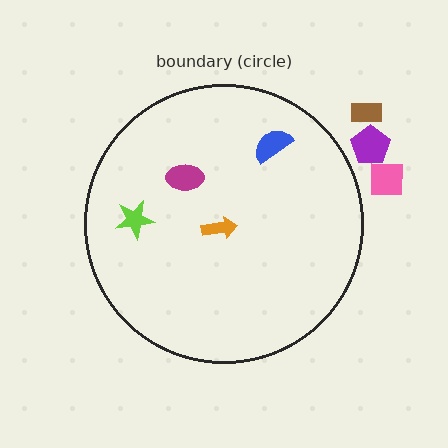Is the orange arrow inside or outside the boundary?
Inside.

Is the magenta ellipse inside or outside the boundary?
Inside.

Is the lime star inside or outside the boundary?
Inside.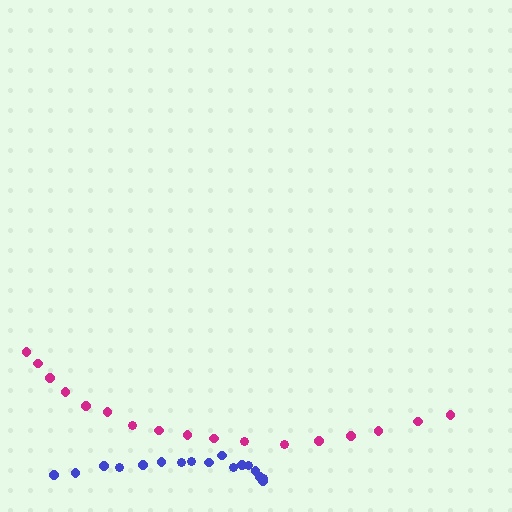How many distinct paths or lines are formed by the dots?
There are 2 distinct paths.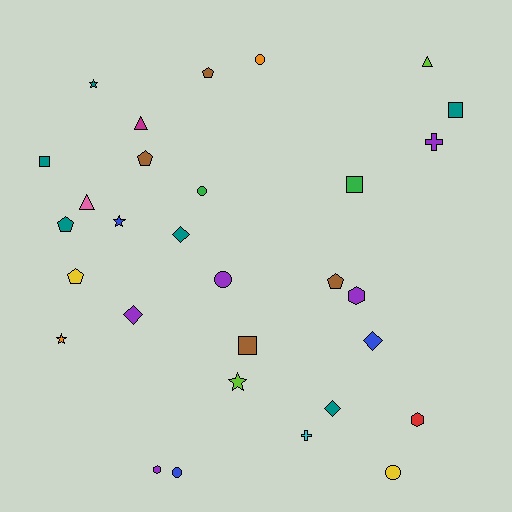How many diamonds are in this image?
There are 4 diamonds.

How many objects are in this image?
There are 30 objects.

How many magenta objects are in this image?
There is 1 magenta object.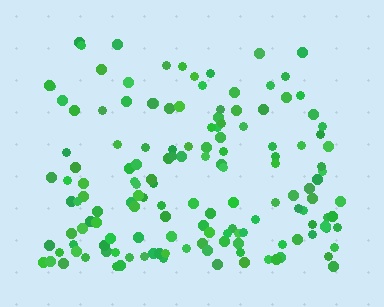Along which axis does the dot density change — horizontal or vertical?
Vertical.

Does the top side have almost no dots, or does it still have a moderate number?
Still a moderate number, just noticeably fewer than the bottom.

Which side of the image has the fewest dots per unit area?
The top.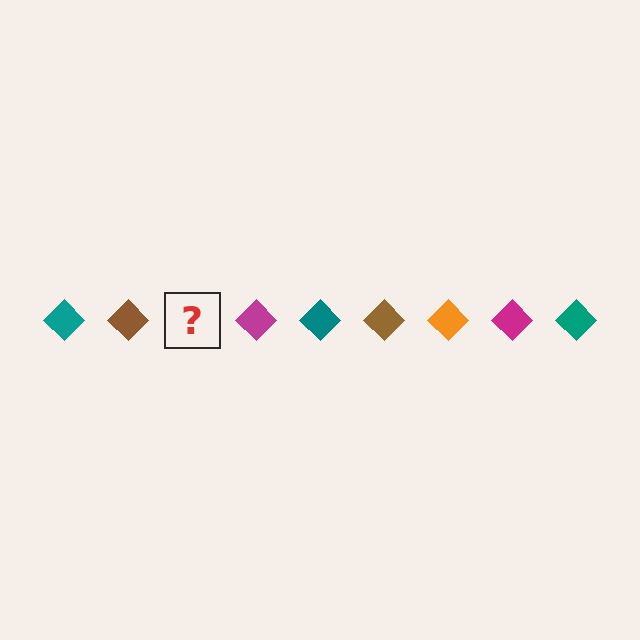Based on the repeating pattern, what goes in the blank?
The blank should be an orange diamond.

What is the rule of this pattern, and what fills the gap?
The rule is that the pattern cycles through teal, brown, orange, magenta diamonds. The gap should be filled with an orange diamond.